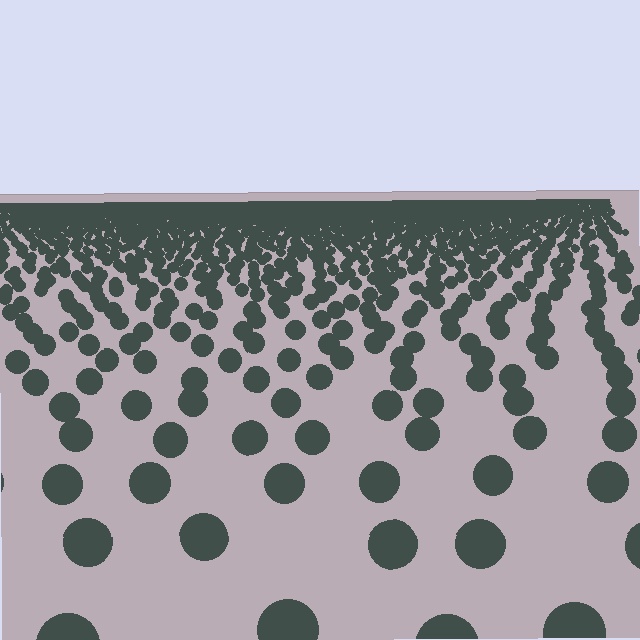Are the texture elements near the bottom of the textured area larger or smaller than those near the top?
Larger. Near the bottom, elements are closer to the viewer and appear at a bigger on-screen size.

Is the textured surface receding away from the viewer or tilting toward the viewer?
The surface is receding away from the viewer. Texture elements get smaller and denser toward the top.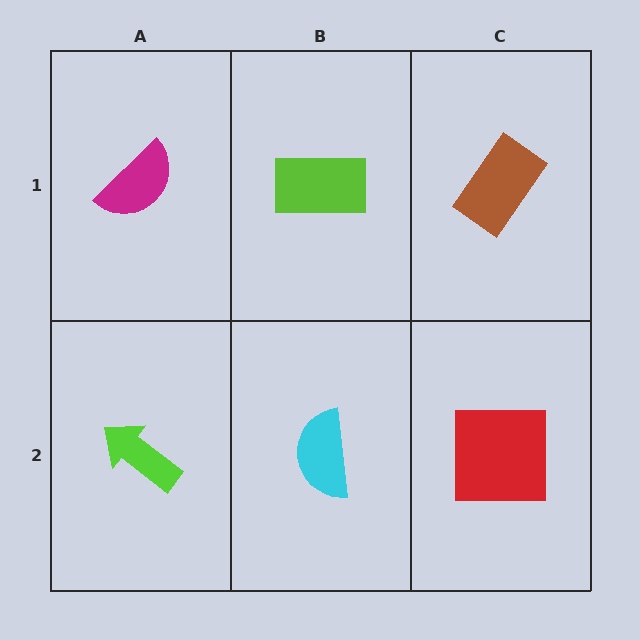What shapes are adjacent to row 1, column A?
A lime arrow (row 2, column A), a lime rectangle (row 1, column B).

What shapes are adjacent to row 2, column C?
A brown rectangle (row 1, column C), a cyan semicircle (row 2, column B).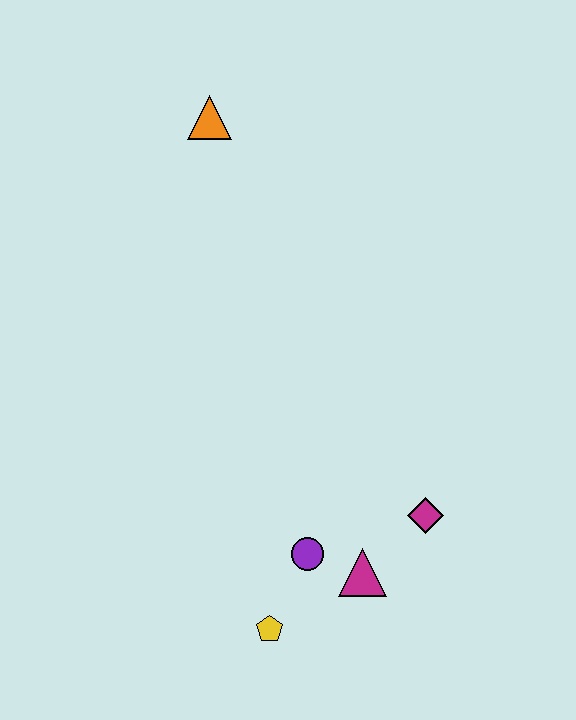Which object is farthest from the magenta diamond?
The orange triangle is farthest from the magenta diamond.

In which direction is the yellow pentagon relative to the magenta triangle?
The yellow pentagon is to the left of the magenta triangle.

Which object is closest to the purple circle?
The magenta triangle is closest to the purple circle.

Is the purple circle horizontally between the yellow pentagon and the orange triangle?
No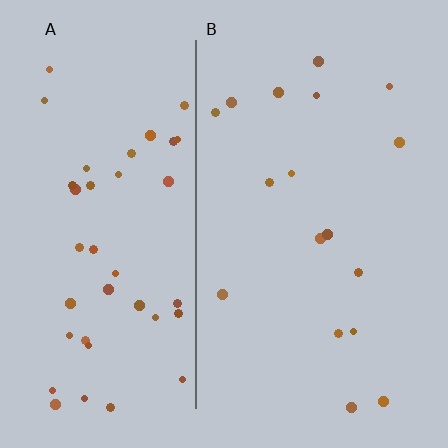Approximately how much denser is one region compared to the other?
Approximately 2.4× — region A over region B.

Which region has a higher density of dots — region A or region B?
A (the left).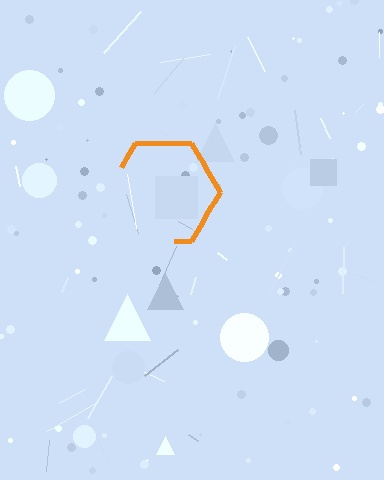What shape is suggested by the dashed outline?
The dashed outline suggests a hexagon.